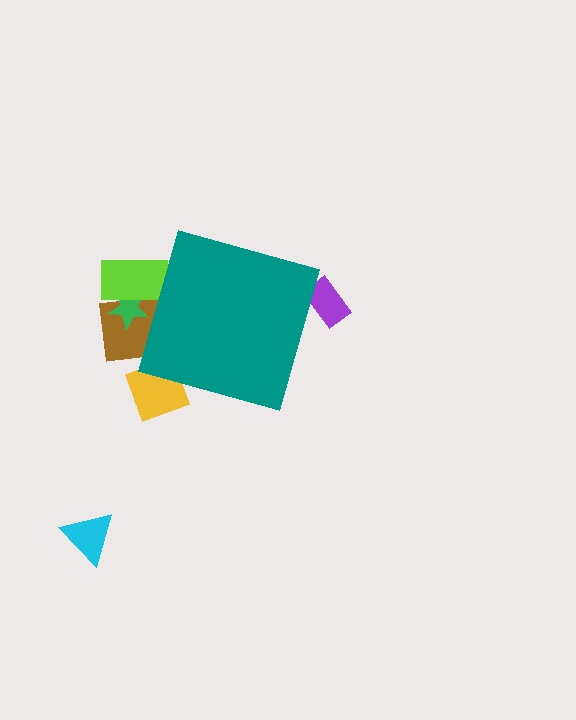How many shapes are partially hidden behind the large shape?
5 shapes are partially hidden.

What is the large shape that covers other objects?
A teal diamond.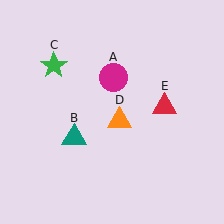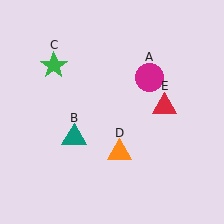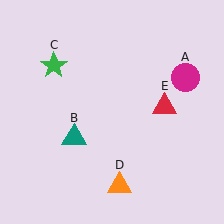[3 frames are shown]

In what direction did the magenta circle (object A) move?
The magenta circle (object A) moved right.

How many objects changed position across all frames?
2 objects changed position: magenta circle (object A), orange triangle (object D).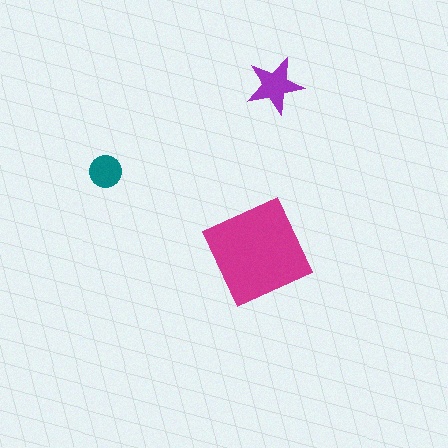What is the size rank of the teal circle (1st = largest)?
3rd.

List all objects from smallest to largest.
The teal circle, the purple star, the magenta diamond.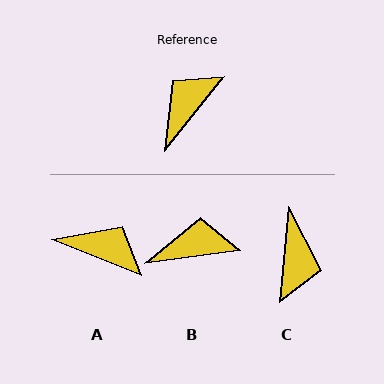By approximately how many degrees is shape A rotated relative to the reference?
Approximately 73 degrees clockwise.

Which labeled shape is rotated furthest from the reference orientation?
C, about 147 degrees away.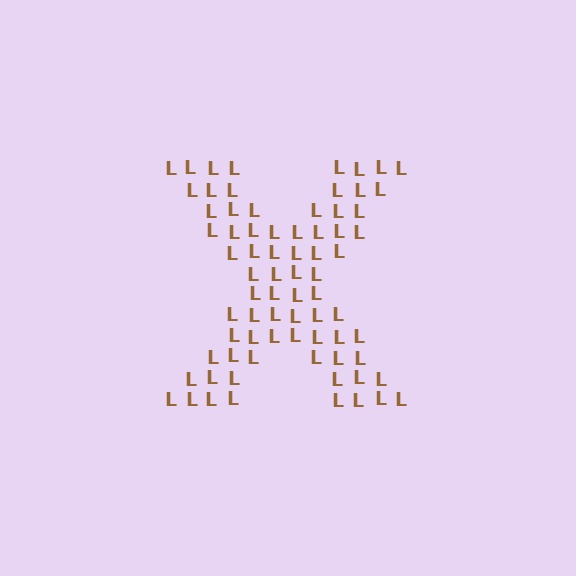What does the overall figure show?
The overall figure shows the letter X.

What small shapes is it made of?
It is made of small letter L's.